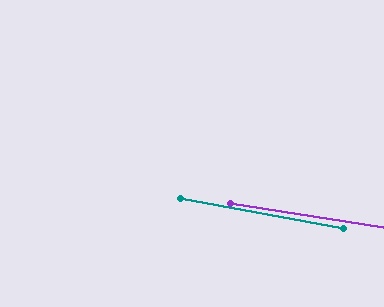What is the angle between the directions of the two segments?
Approximately 1 degree.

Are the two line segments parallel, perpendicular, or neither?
Parallel — their directions differ by only 1.3°.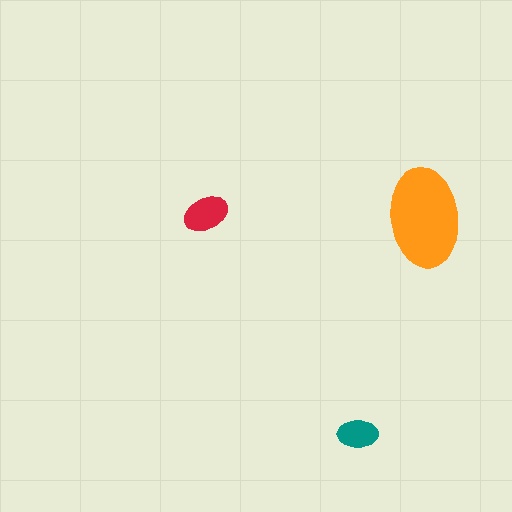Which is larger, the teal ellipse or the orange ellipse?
The orange one.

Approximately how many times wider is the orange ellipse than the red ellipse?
About 2 times wider.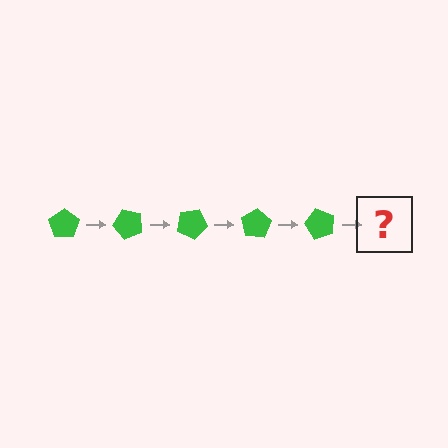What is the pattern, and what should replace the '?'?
The pattern is that the pentagon rotates 50 degrees each step. The '?' should be a green pentagon rotated 250 degrees.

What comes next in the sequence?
The next element should be a green pentagon rotated 250 degrees.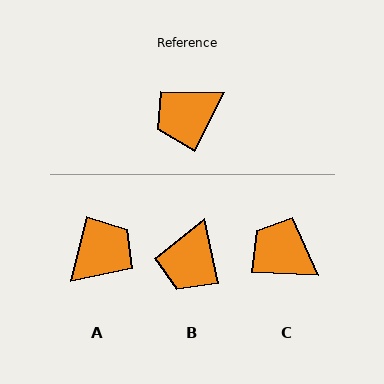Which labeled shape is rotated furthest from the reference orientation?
A, about 167 degrees away.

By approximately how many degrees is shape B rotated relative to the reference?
Approximately 39 degrees counter-clockwise.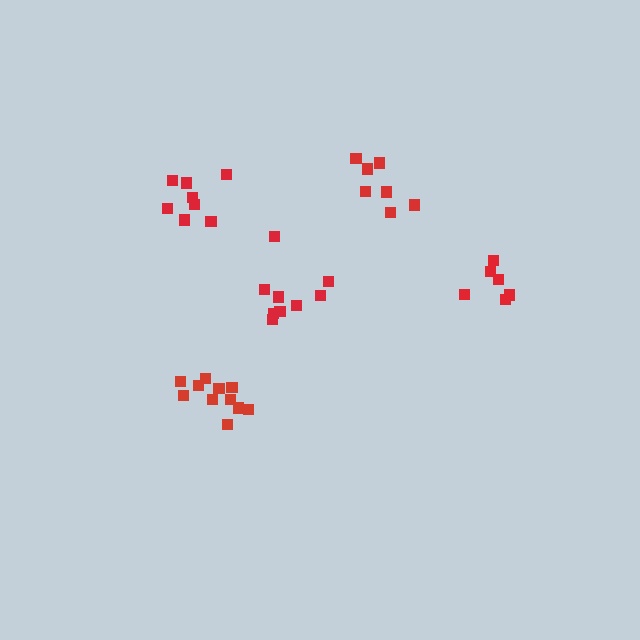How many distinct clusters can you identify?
There are 5 distinct clusters.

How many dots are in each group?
Group 1: 7 dots, Group 2: 9 dots, Group 3: 8 dots, Group 4: 6 dots, Group 5: 11 dots (41 total).